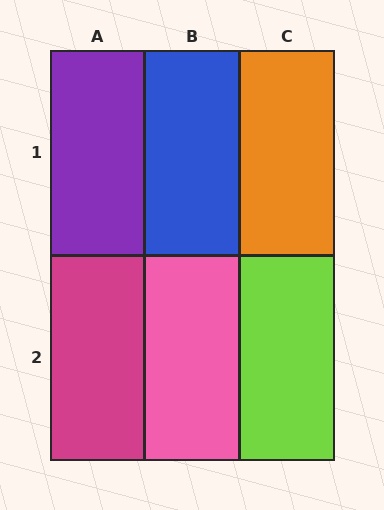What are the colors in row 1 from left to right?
Purple, blue, orange.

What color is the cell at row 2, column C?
Lime.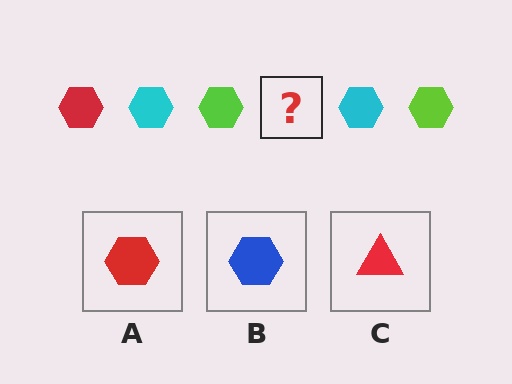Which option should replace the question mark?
Option A.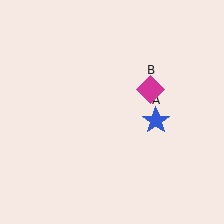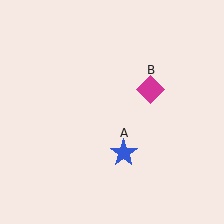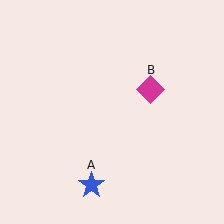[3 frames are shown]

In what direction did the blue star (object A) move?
The blue star (object A) moved down and to the left.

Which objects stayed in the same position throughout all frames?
Magenta diamond (object B) remained stationary.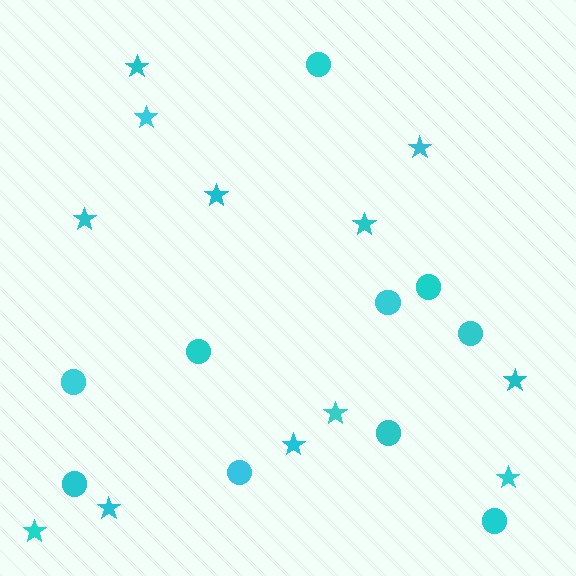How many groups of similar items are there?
There are 2 groups: one group of stars (12) and one group of circles (10).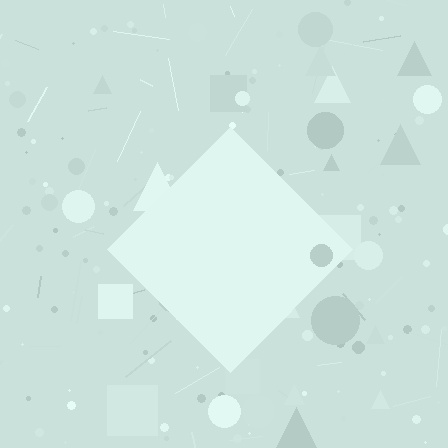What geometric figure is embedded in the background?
A diamond is embedded in the background.